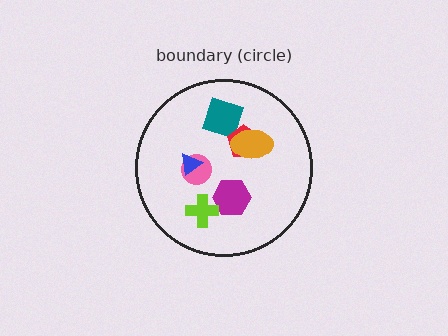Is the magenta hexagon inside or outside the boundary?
Inside.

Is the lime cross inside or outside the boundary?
Inside.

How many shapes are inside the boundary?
7 inside, 0 outside.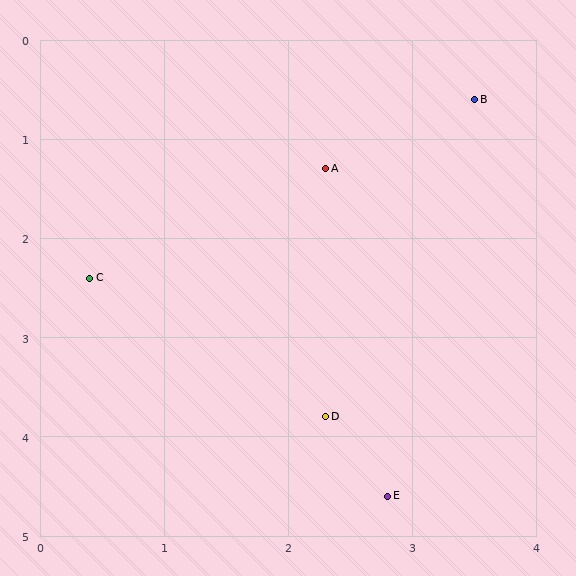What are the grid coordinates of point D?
Point D is at approximately (2.3, 3.8).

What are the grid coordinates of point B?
Point B is at approximately (3.5, 0.6).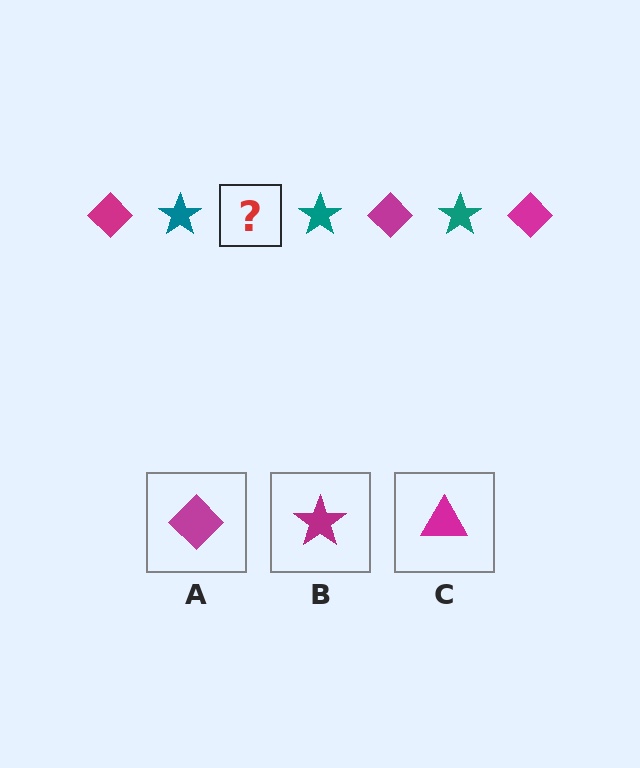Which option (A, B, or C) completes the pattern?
A.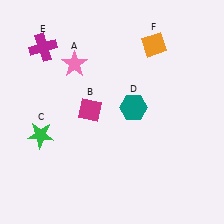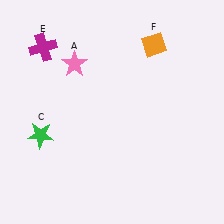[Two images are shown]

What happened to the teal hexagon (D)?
The teal hexagon (D) was removed in Image 2. It was in the top-right area of Image 1.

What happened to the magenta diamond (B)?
The magenta diamond (B) was removed in Image 2. It was in the top-left area of Image 1.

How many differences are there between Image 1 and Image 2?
There are 2 differences between the two images.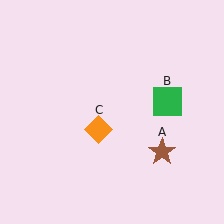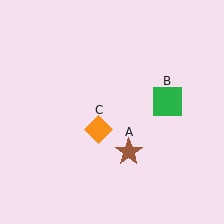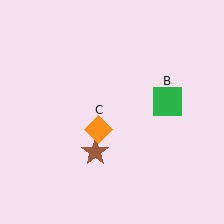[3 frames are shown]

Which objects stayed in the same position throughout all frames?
Green square (object B) and orange diamond (object C) remained stationary.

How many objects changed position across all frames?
1 object changed position: brown star (object A).